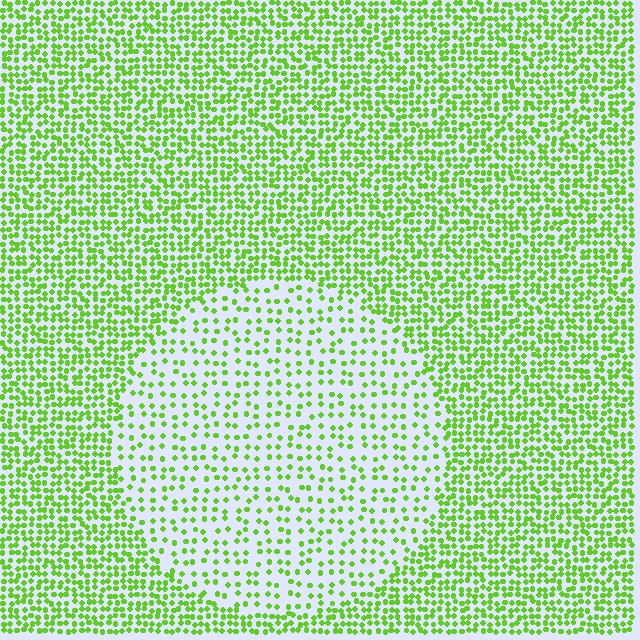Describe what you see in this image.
The image contains small lime elements arranged at two different densities. A circle-shaped region is visible where the elements are less densely packed than the surrounding area.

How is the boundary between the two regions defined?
The boundary is defined by a change in element density (approximately 2.2x ratio). All elements are the same color, size, and shape.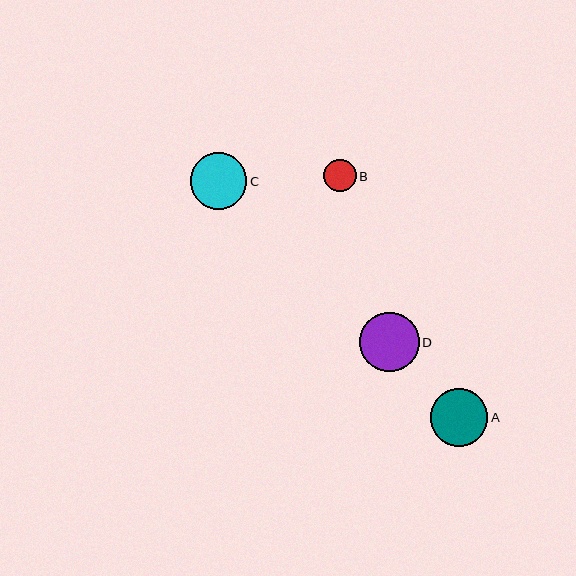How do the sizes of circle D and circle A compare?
Circle D and circle A are approximately the same size.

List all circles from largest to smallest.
From largest to smallest: D, A, C, B.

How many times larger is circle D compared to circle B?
Circle D is approximately 1.8 times the size of circle B.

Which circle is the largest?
Circle D is the largest with a size of approximately 60 pixels.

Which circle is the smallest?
Circle B is the smallest with a size of approximately 32 pixels.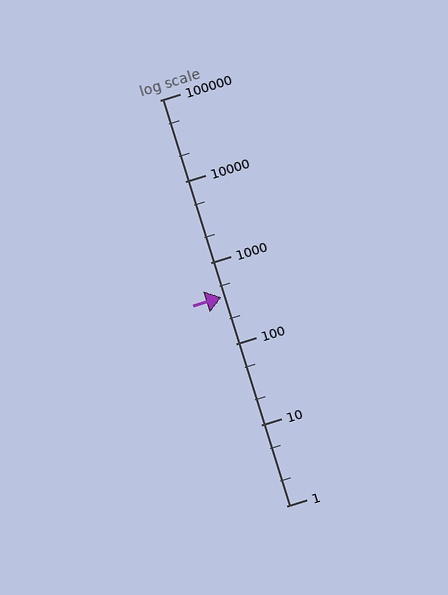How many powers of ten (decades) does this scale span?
The scale spans 5 decades, from 1 to 100000.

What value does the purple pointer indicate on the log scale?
The pointer indicates approximately 370.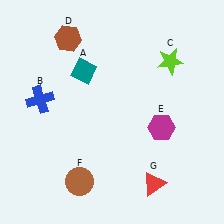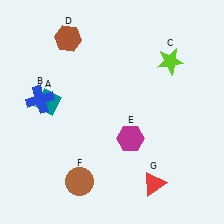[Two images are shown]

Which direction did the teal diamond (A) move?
The teal diamond (A) moved left.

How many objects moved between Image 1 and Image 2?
2 objects moved between the two images.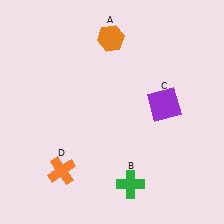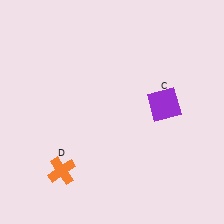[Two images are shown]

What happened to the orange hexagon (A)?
The orange hexagon (A) was removed in Image 2. It was in the top-left area of Image 1.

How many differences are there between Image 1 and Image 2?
There are 2 differences between the two images.